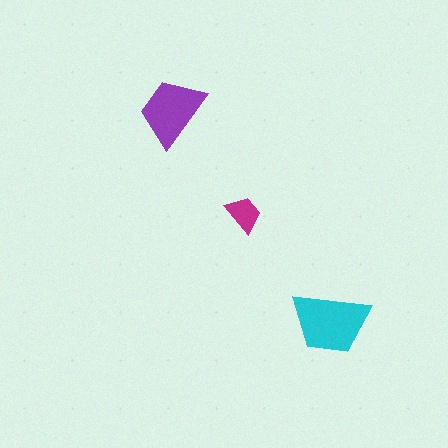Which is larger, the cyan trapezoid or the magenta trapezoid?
The cyan one.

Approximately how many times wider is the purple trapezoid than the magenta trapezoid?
About 2 times wider.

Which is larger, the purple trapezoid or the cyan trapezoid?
The cyan one.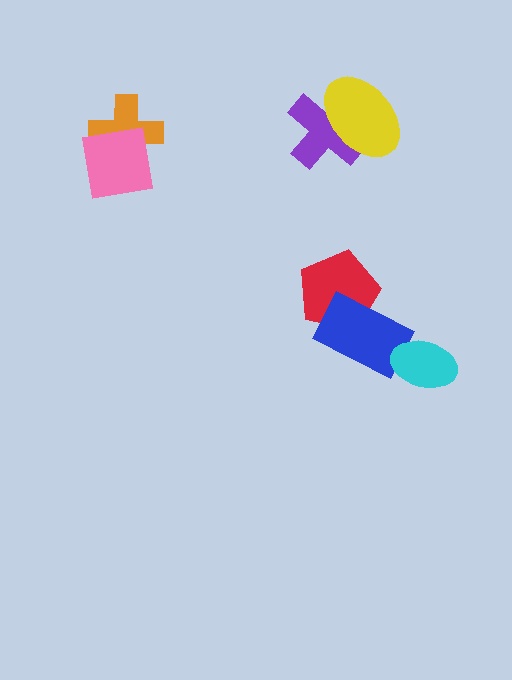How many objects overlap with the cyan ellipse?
1 object overlaps with the cyan ellipse.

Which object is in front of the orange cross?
The pink square is in front of the orange cross.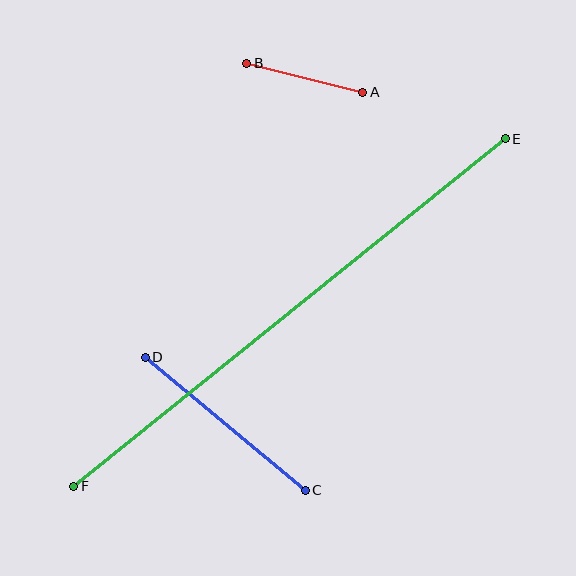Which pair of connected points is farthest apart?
Points E and F are farthest apart.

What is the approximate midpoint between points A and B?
The midpoint is at approximately (305, 78) pixels.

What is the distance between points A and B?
The distance is approximately 120 pixels.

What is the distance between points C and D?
The distance is approximately 208 pixels.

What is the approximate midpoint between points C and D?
The midpoint is at approximately (225, 424) pixels.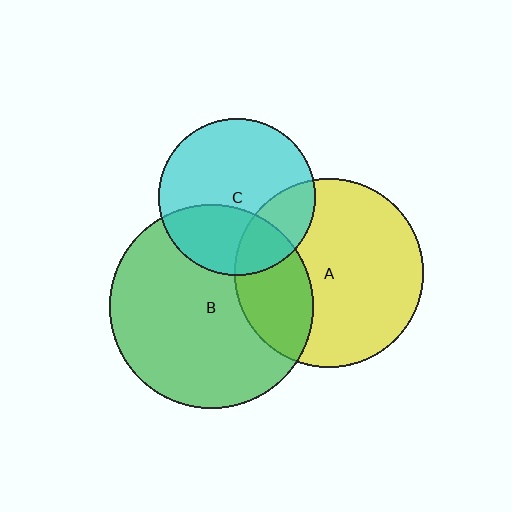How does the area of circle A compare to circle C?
Approximately 1.5 times.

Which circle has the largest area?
Circle B (green).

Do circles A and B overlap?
Yes.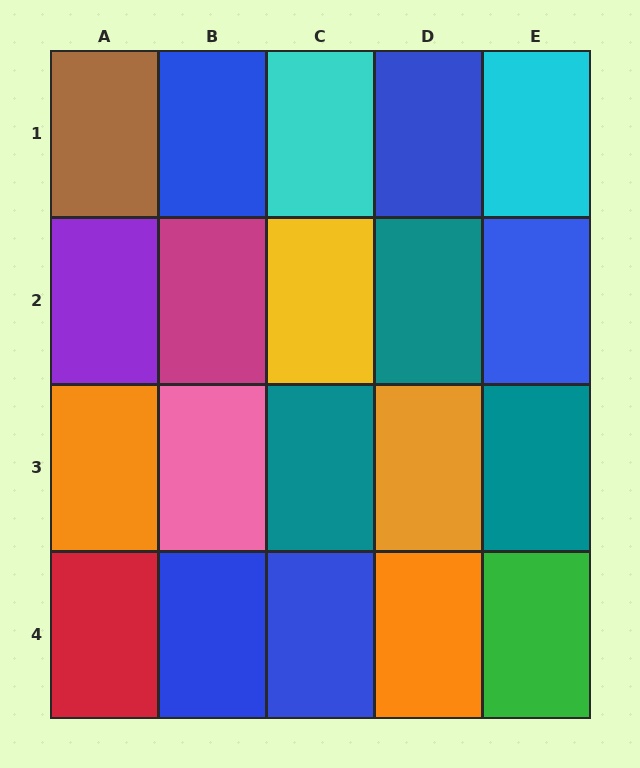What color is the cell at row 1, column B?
Blue.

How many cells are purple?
1 cell is purple.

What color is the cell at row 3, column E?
Teal.